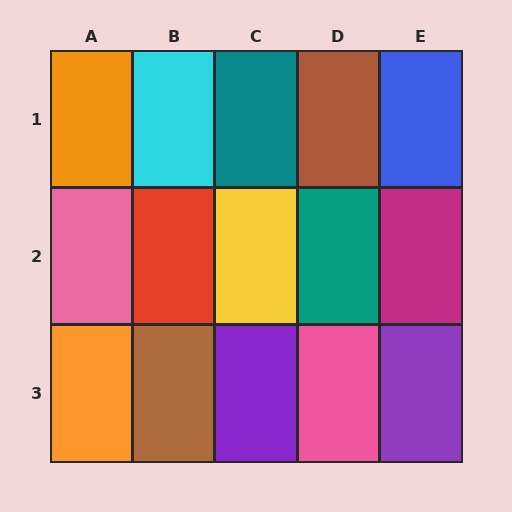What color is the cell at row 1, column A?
Orange.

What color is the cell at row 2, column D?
Teal.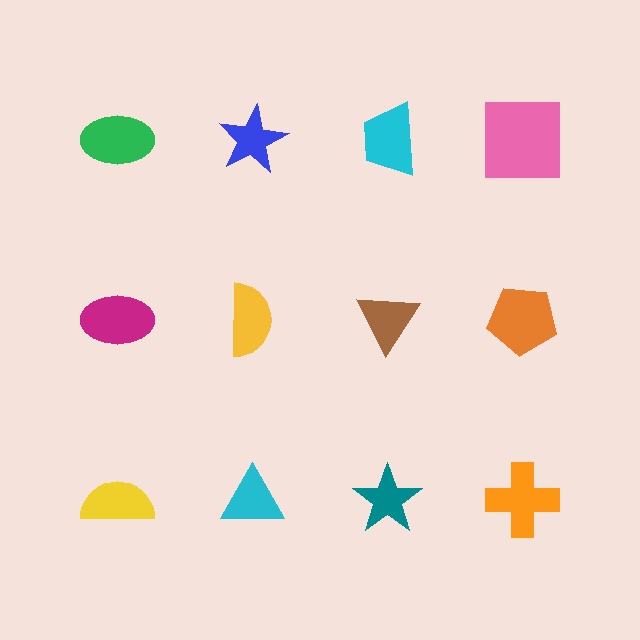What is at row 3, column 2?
A cyan triangle.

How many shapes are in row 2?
4 shapes.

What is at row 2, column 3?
A brown triangle.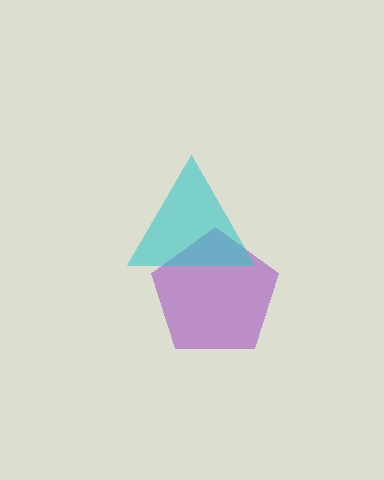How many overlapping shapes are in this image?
There are 2 overlapping shapes in the image.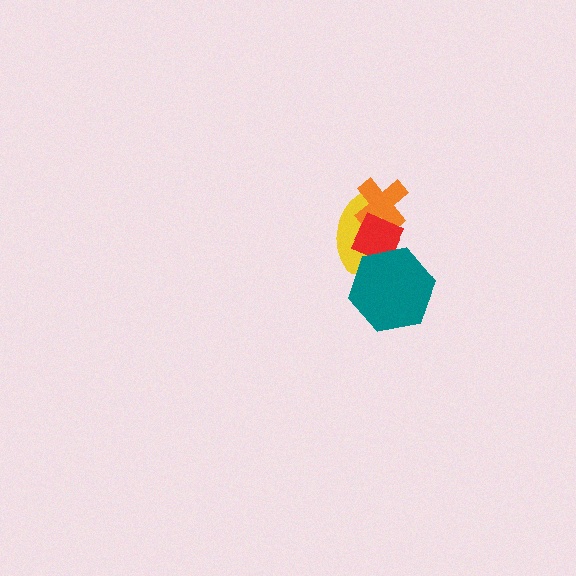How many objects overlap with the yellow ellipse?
3 objects overlap with the yellow ellipse.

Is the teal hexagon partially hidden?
No, no other shape covers it.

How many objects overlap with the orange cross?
2 objects overlap with the orange cross.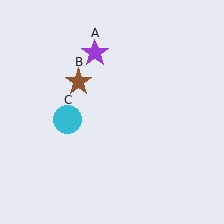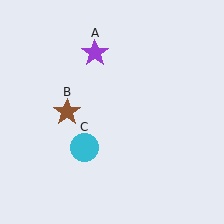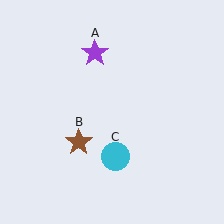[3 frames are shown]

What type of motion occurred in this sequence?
The brown star (object B), cyan circle (object C) rotated counterclockwise around the center of the scene.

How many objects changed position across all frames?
2 objects changed position: brown star (object B), cyan circle (object C).